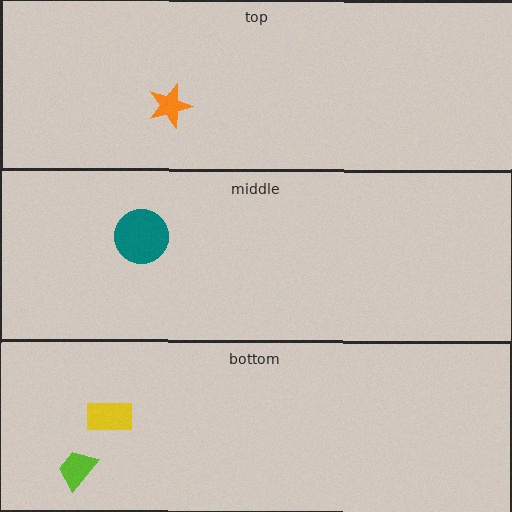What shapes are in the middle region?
The teal circle.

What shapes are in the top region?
The orange star.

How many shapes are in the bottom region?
2.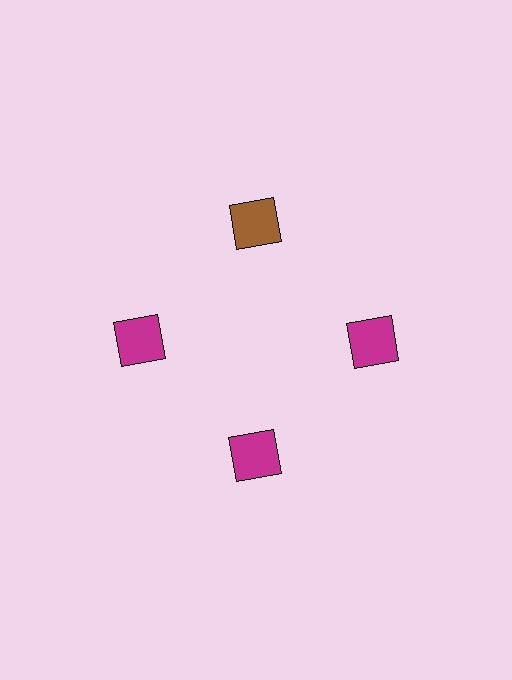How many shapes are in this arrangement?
There are 4 shapes arranged in a ring pattern.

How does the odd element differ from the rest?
It has a different color: brown instead of magenta.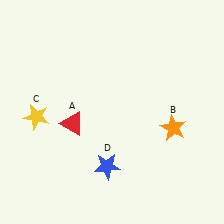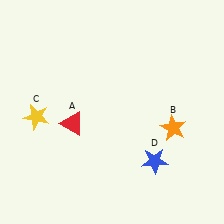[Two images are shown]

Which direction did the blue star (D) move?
The blue star (D) moved right.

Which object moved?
The blue star (D) moved right.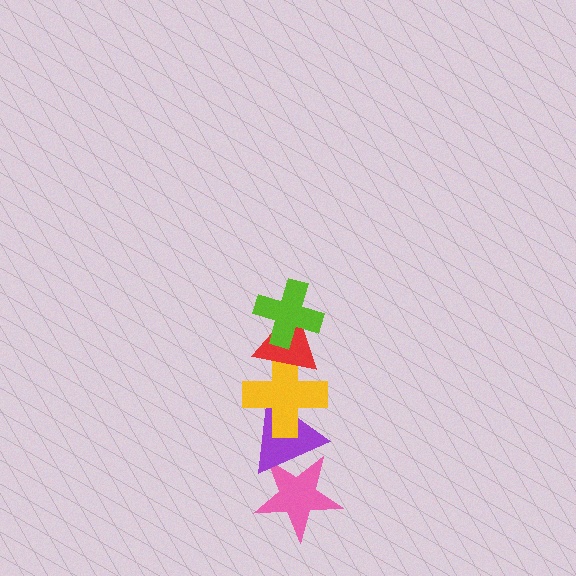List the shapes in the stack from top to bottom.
From top to bottom: the lime cross, the red triangle, the yellow cross, the purple triangle, the pink star.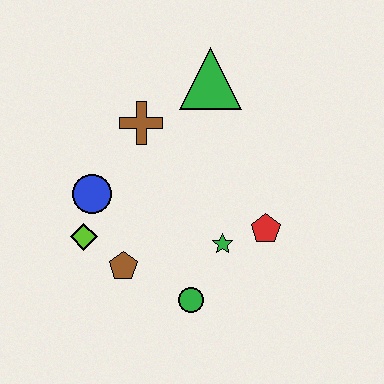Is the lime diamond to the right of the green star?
No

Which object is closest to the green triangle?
The brown cross is closest to the green triangle.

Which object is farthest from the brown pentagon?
The green triangle is farthest from the brown pentagon.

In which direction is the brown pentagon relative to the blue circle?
The brown pentagon is below the blue circle.